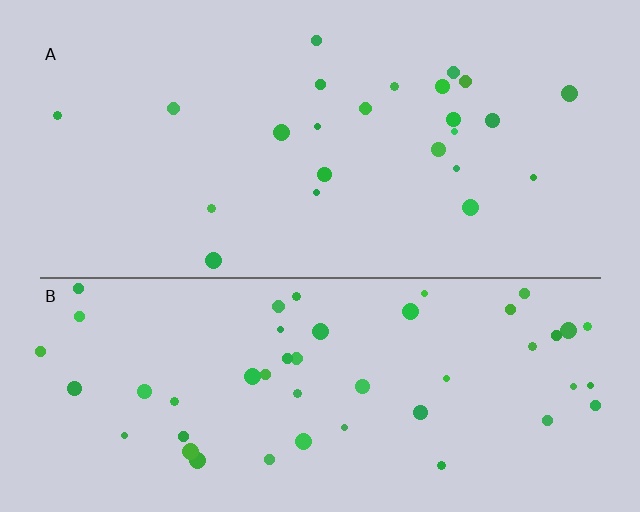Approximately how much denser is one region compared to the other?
Approximately 2.0× — region B over region A.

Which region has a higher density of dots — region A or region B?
B (the bottom).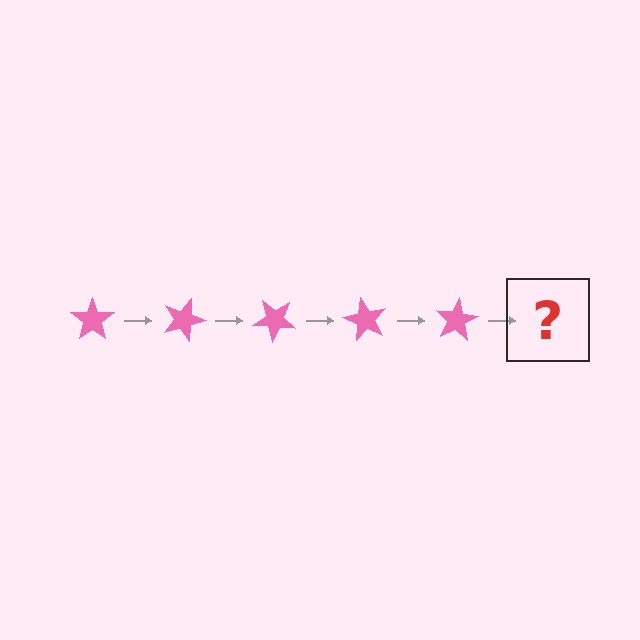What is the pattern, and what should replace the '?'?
The pattern is that the star rotates 20 degrees each step. The '?' should be a pink star rotated 100 degrees.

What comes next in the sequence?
The next element should be a pink star rotated 100 degrees.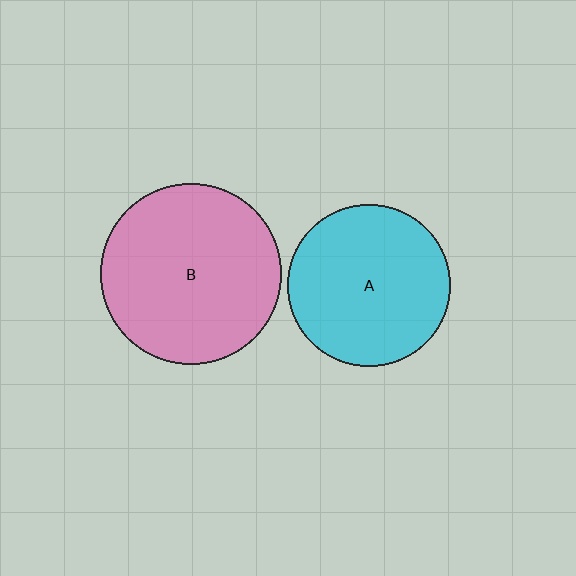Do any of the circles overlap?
No, none of the circles overlap.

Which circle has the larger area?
Circle B (pink).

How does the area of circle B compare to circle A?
Approximately 1.2 times.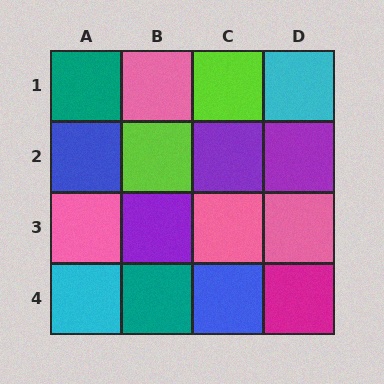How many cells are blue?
2 cells are blue.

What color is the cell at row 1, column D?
Cyan.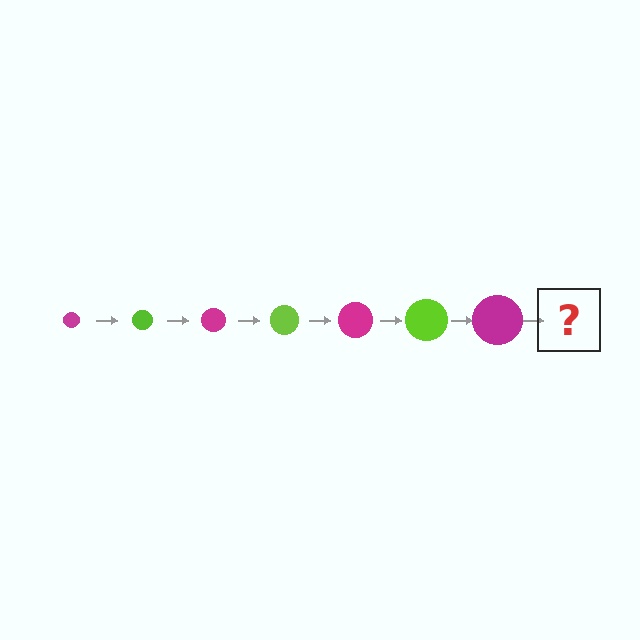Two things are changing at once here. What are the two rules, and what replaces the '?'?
The two rules are that the circle grows larger each step and the color cycles through magenta and lime. The '?' should be a lime circle, larger than the previous one.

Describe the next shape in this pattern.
It should be a lime circle, larger than the previous one.